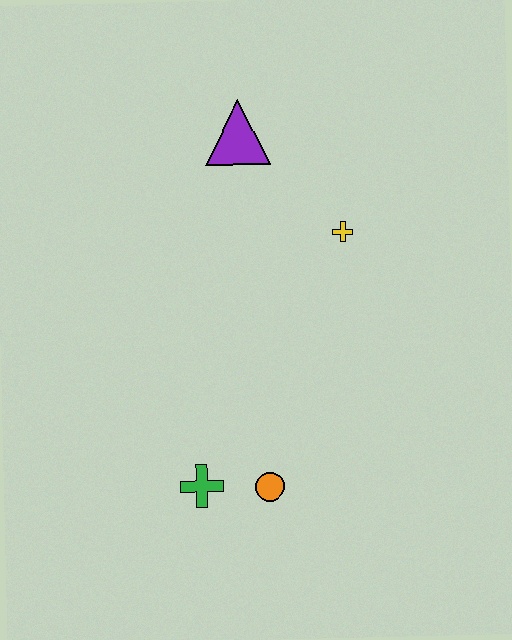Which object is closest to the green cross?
The orange circle is closest to the green cross.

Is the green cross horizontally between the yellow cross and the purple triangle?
No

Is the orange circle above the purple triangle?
No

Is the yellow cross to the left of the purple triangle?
No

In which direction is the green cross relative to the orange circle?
The green cross is to the left of the orange circle.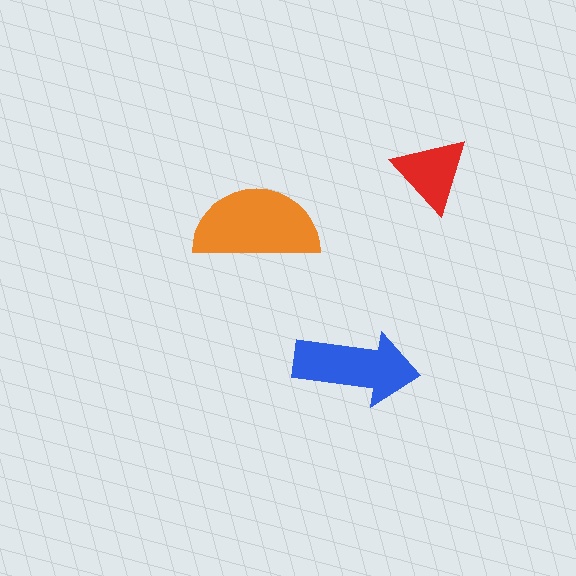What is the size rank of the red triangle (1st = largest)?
3rd.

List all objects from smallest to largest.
The red triangle, the blue arrow, the orange semicircle.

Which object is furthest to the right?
The red triangle is rightmost.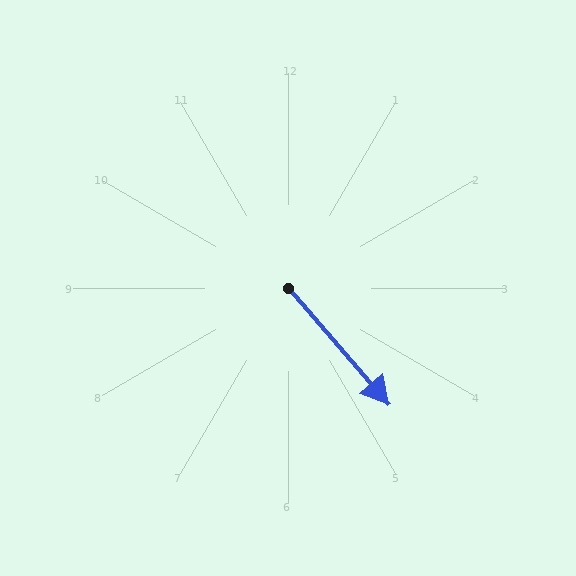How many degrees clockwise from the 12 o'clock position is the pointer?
Approximately 139 degrees.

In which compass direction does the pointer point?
Southeast.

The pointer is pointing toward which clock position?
Roughly 5 o'clock.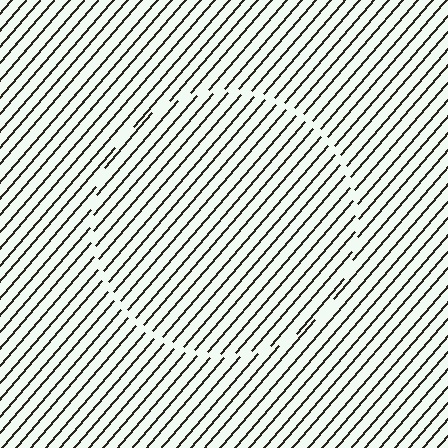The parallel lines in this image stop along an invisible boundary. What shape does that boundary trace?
An illusory circle. The interior of the shape contains the same grating, shifted by half a period — the contour is defined by the phase discontinuity where line-ends from the inner and outer gratings abut.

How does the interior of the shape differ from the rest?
The interior of the shape contains the same grating, shifted by half a period — the contour is defined by the phase discontinuity where line-ends from the inner and outer gratings abut.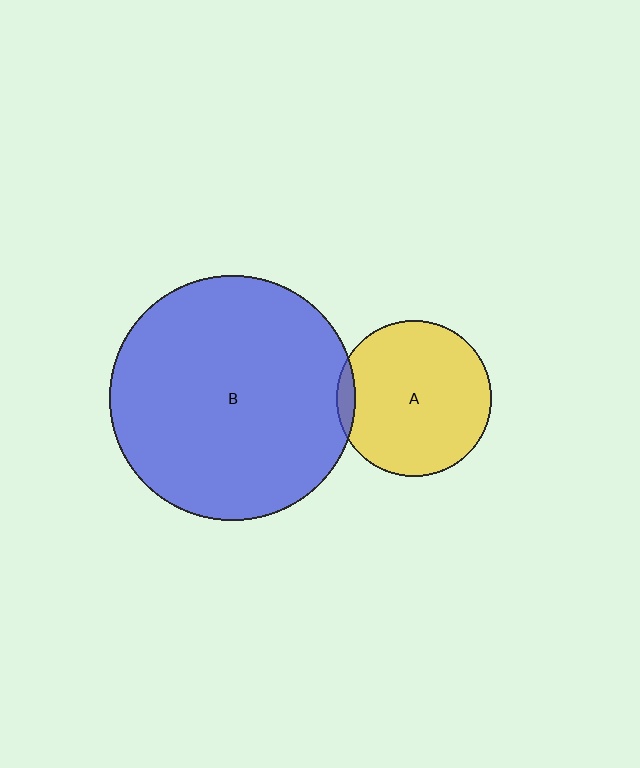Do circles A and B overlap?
Yes.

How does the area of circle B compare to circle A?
Approximately 2.5 times.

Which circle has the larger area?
Circle B (blue).